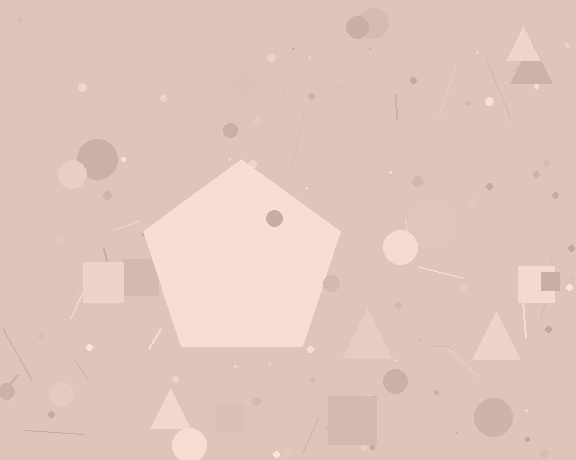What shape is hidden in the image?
A pentagon is hidden in the image.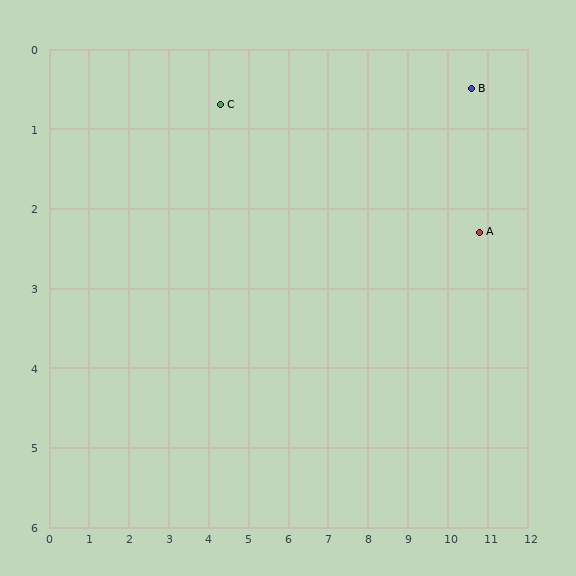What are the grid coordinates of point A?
Point A is at approximately (10.8, 2.3).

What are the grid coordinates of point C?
Point C is at approximately (4.3, 0.7).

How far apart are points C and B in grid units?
Points C and B are about 6.3 grid units apart.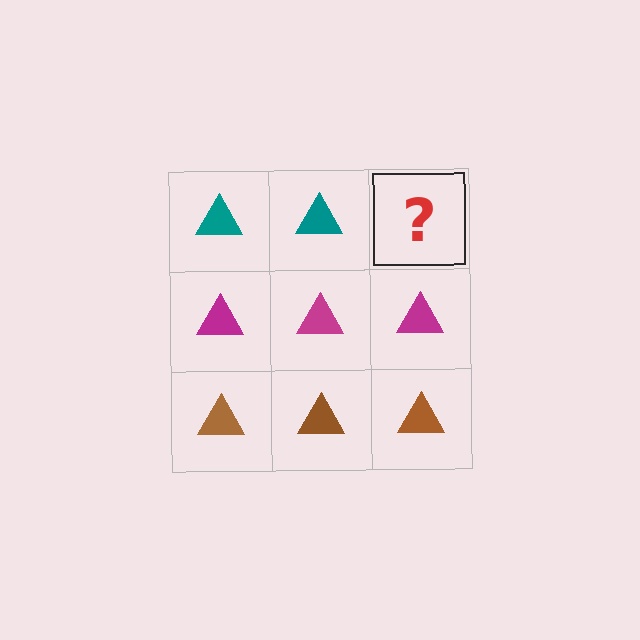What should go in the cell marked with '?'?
The missing cell should contain a teal triangle.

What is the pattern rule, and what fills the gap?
The rule is that each row has a consistent color. The gap should be filled with a teal triangle.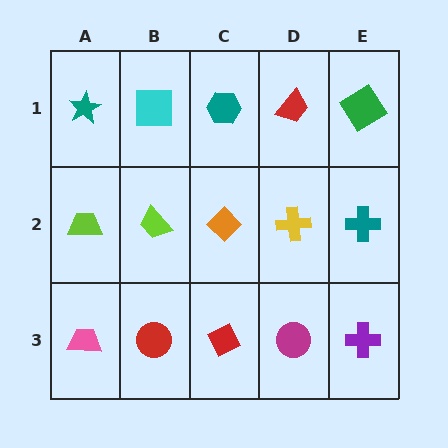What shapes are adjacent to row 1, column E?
A teal cross (row 2, column E), a red trapezoid (row 1, column D).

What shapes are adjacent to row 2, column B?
A cyan square (row 1, column B), a red circle (row 3, column B), a lime trapezoid (row 2, column A), an orange diamond (row 2, column C).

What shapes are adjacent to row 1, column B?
A lime trapezoid (row 2, column B), a teal star (row 1, column A), a teal hexagon (row 1, column C).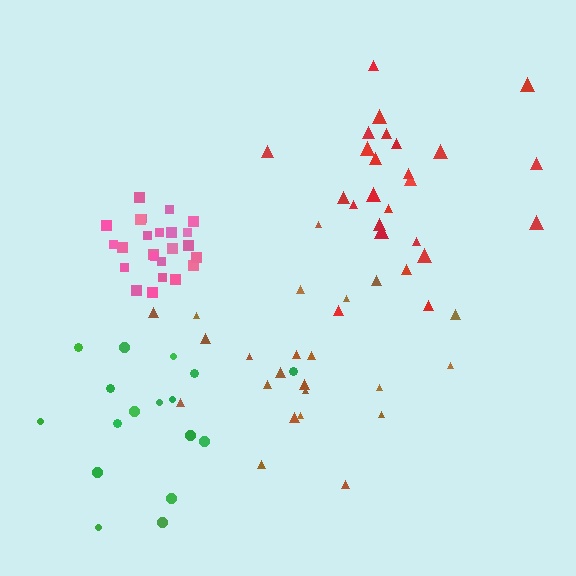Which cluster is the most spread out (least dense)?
Green.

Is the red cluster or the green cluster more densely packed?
Red.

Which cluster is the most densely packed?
Pink.